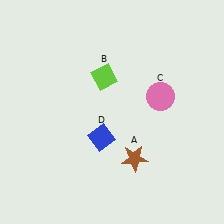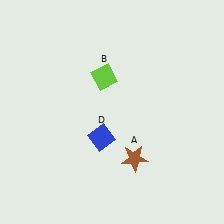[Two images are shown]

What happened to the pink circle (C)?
The pink circle (C) was removed in Image 2. It was in the top-right area of Image 1.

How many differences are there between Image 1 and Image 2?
There is 1 difference between the two images.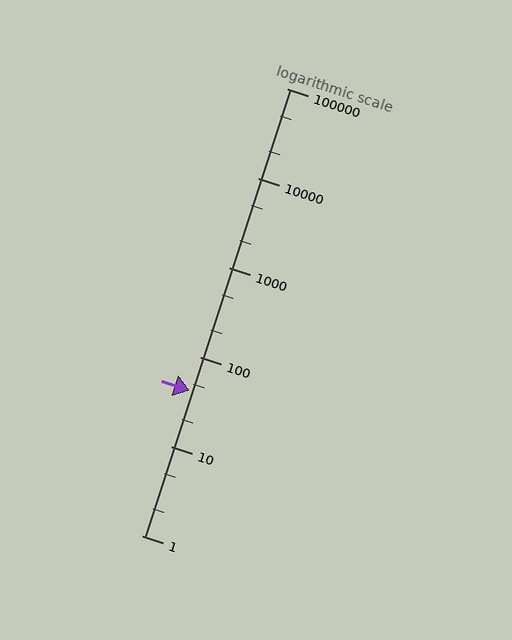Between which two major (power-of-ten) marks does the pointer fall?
The pointer is between 10 and 100.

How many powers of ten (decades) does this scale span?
The scale spans 5 decades, from 1 to 100000.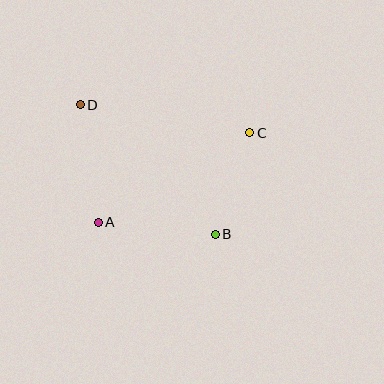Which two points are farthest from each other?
Points B and D are farthest from each other.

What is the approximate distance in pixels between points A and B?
The distance between A and B is approximately 118 pixels.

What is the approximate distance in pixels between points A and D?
The distance between A and D is approximately 119 pixels.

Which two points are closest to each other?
Points B and C are closest to each other.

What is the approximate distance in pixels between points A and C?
The distance between A and C is approximately 176 pixels.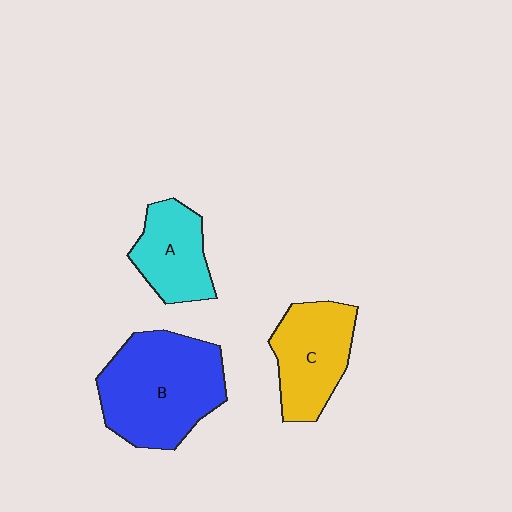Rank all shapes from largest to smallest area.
From largest to smallest: B (blue), C (yellow), A (cyan).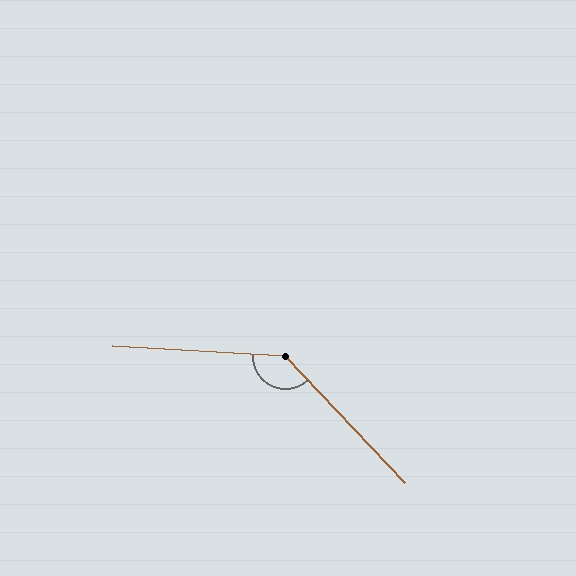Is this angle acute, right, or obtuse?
It is obtuse.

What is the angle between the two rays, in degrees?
Approximately 136 degrees.